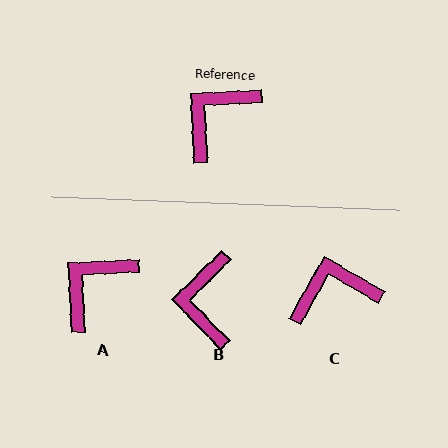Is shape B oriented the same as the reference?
No, it is off by about 41 degrees.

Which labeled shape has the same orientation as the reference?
A.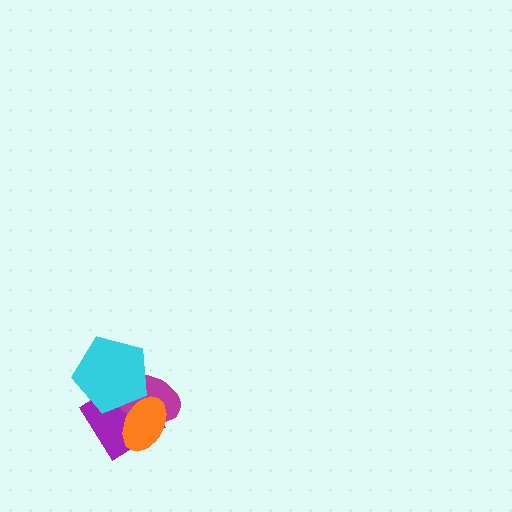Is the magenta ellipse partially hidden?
Yes, it is partially covered by another shape.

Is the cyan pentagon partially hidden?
Yes, it is partially covered by another shape.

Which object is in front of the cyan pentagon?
The orange ellipse is in front of the cyan pentagon.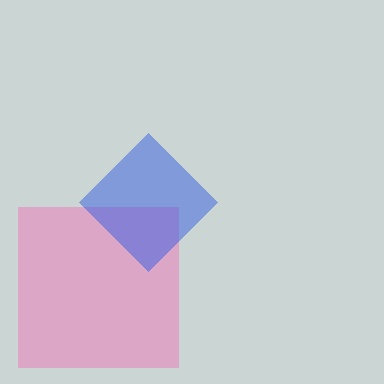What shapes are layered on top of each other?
The layered shapes are: a pink square, a blue diamond.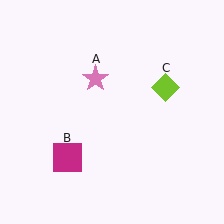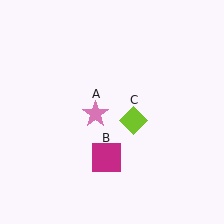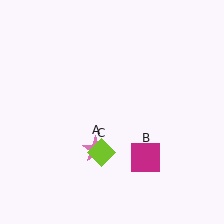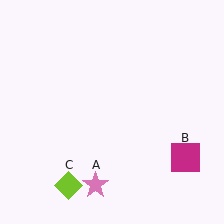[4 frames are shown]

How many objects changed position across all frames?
3 objects changed position: pink star (object A), magenta square (object B), lime diamond (object C).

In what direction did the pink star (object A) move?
The pink star (object A) moved down.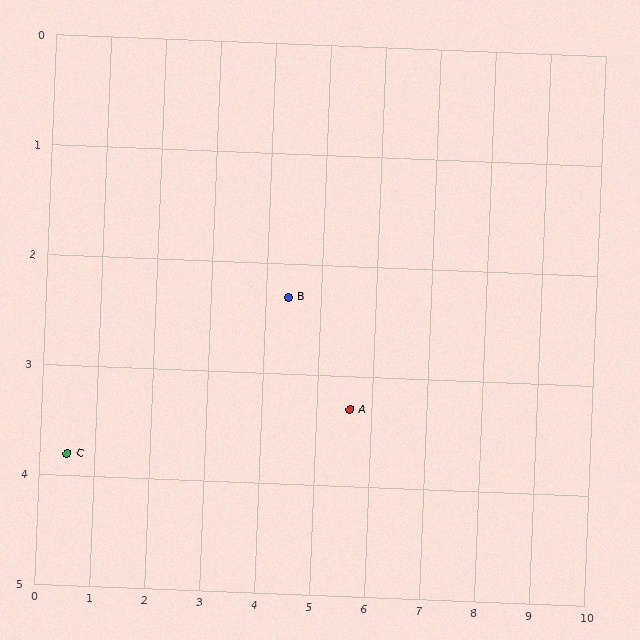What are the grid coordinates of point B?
Point B is at approximately (4.4, 2.3).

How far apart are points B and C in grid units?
Points B and C are about 4.2 grid units apart.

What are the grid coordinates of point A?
Point A is at approximately (5.6, 3.3).